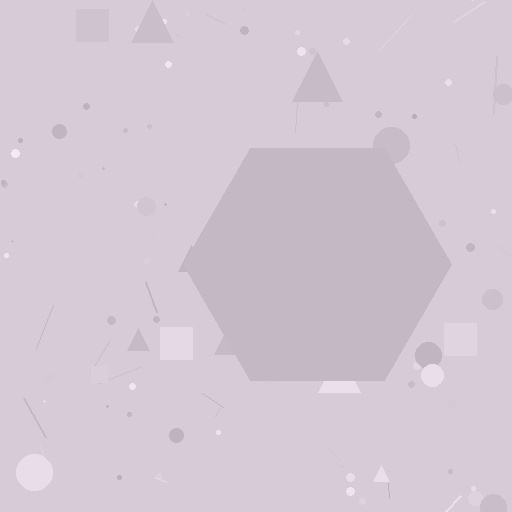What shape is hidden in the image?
A hexagon is hidden in the image.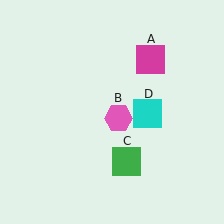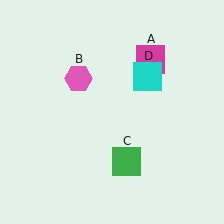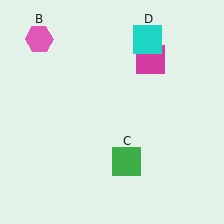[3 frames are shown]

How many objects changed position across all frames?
2 objects changed position: pink hexagon (object B), cyan square (object D).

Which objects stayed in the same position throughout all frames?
Magenta square (object A) and green square (object C) remained stationary.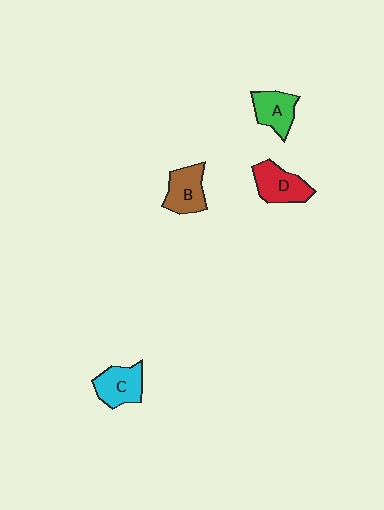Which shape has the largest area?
Shape D (red).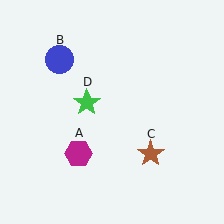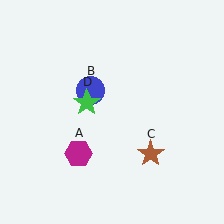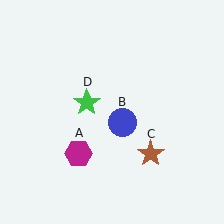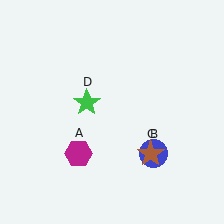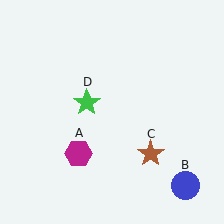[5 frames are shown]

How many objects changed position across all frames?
1 object changed position: blue circle (object B).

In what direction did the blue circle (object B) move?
The blue circle (object B) moved down and to the right.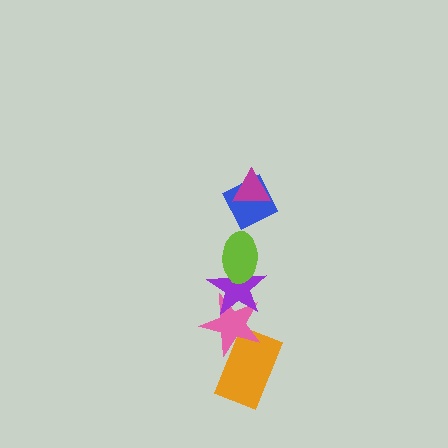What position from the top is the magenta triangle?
The magenta triangle is 1st from the top.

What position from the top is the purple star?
The purple star is 4th from the top.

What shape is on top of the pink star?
The purple star is on top of the pink star.